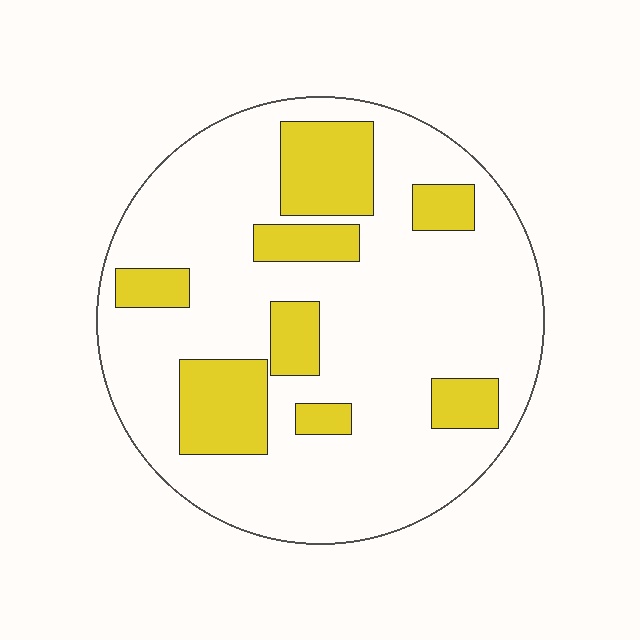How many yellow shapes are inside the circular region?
8.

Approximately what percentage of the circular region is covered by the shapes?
Approximately 25%.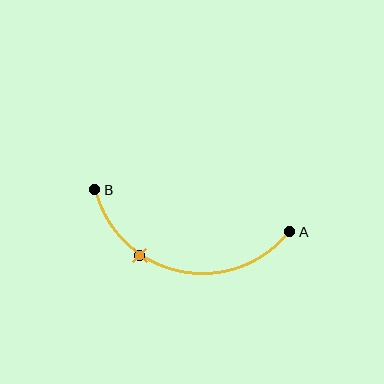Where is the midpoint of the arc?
The arc midpoint is the point on the curve farthest from the straight line joining A and B. It sits below that line.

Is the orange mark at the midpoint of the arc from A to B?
No. The orange mark lies on the arc but is closer to endpoint B. The arc midpoint would be at the point on the curve equidistant along the arc from both A and B.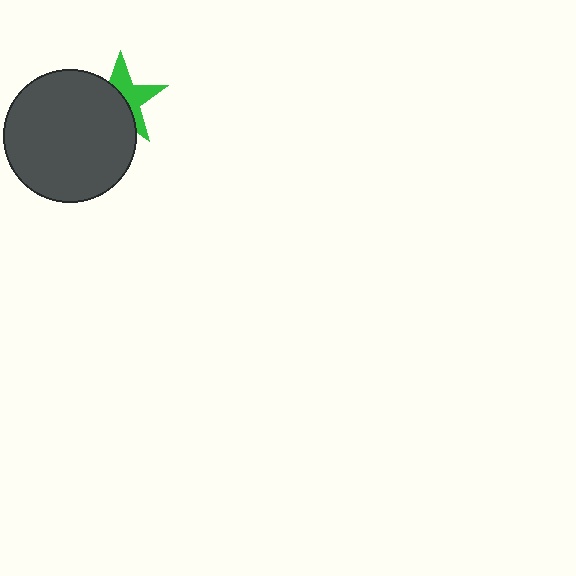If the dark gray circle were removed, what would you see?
You would see the complete green star.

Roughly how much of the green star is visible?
About half of it is visible (roughly 47%).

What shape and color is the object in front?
The object in front is a dark gray circle.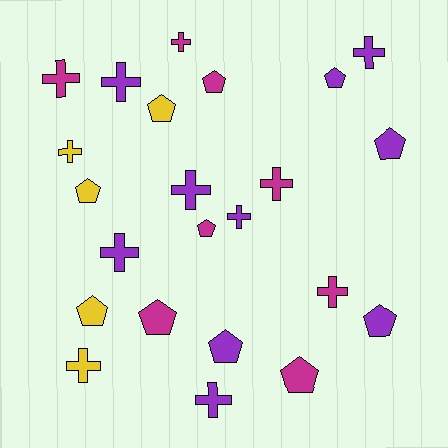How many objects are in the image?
There are 23 objects.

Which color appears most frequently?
Purple, with 10 objects.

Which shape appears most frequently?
Cross, with 12 objects.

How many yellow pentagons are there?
There are 3 yellow pentagons.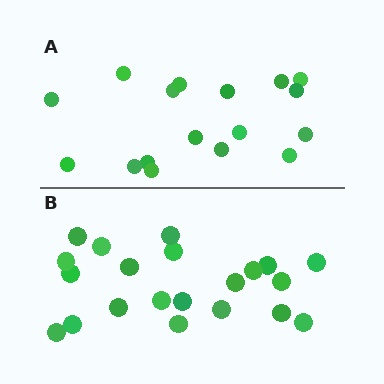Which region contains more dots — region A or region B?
Region B (the bottom region) has more dots.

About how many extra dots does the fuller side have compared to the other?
Region B has about 4 more dots than region A.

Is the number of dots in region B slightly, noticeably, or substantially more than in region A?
Region B has only slightly more — the two regions are fairly close. The ratio is roughly 1.2 to 1.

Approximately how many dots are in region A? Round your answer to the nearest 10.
About 20 dots. (The exact count is 17, which rounds to 20.)